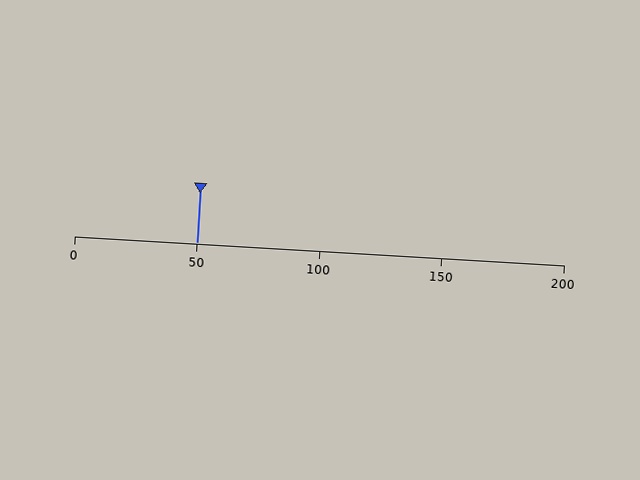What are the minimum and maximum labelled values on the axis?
The axis runs from 0 to 200.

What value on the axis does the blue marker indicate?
The marker indicates approximately 50.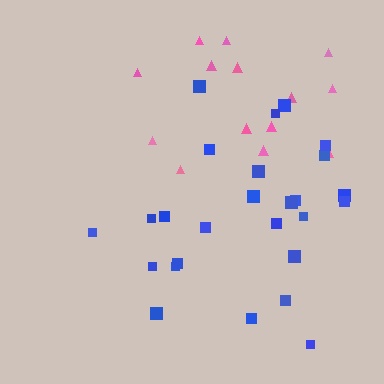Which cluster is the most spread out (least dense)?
Pink.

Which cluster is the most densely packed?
Blue.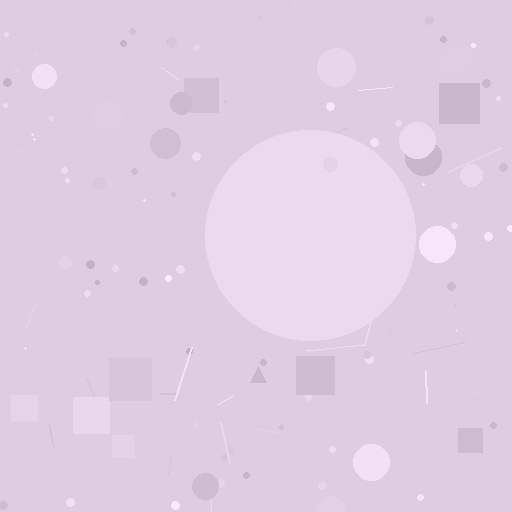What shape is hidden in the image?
A circle is hidden in the image.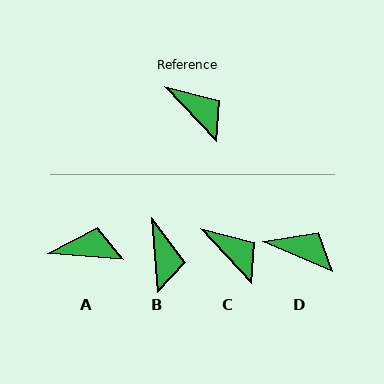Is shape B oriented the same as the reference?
No, it is off by about 39 degrees.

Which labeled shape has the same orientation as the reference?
C.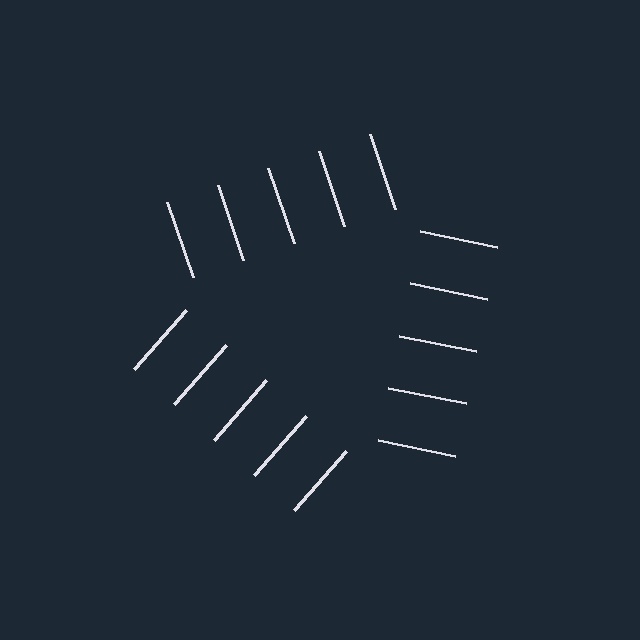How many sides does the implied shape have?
3 sides — the line-ends trace a triangle.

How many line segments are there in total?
15 — 5 along each of the 3 edges.